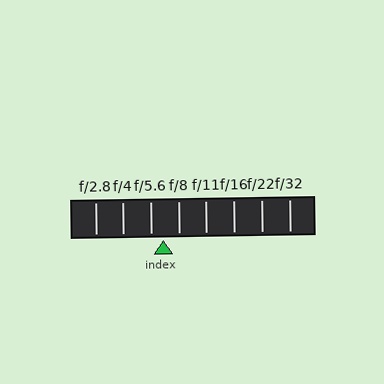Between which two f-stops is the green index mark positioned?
The index mark is between f/5.6 and f/8.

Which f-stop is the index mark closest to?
The index mark is closest to f/5.6.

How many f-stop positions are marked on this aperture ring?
There are 8 f-stop positions marked.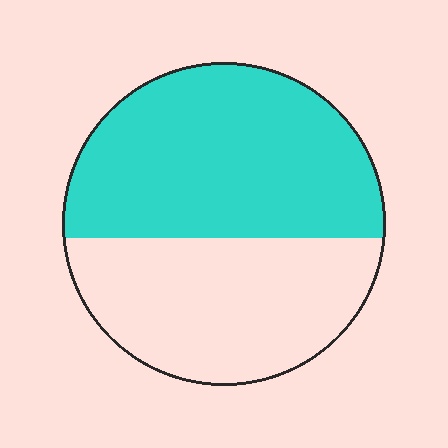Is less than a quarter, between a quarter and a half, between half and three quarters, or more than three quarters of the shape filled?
Between half and three quarters.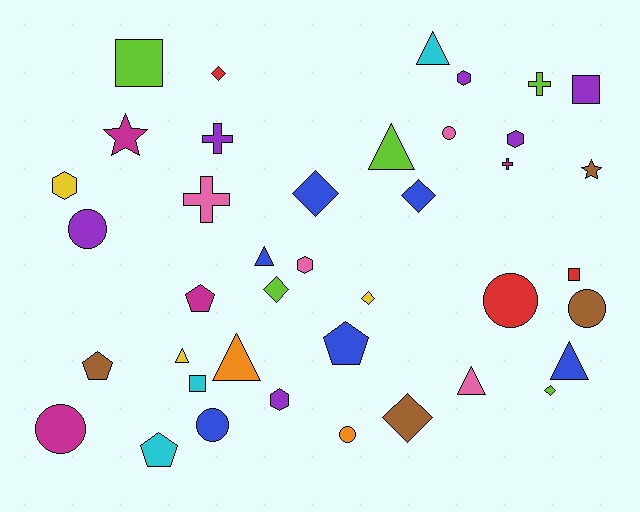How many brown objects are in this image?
There are 4 brown objects.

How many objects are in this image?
There are 40 objects.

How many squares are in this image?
There are 4 squares.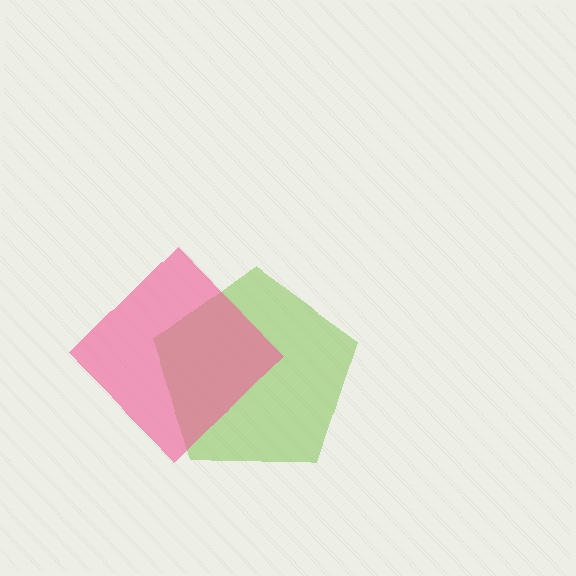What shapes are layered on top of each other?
The layered shapes are: a lime pentagon, a pink diamond.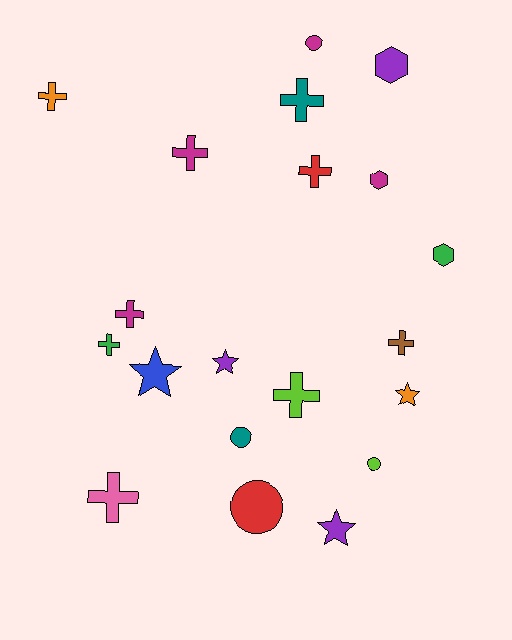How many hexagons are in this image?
There are 3 hexagons.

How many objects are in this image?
There are 20 objects.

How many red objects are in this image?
There are 2 red objects.